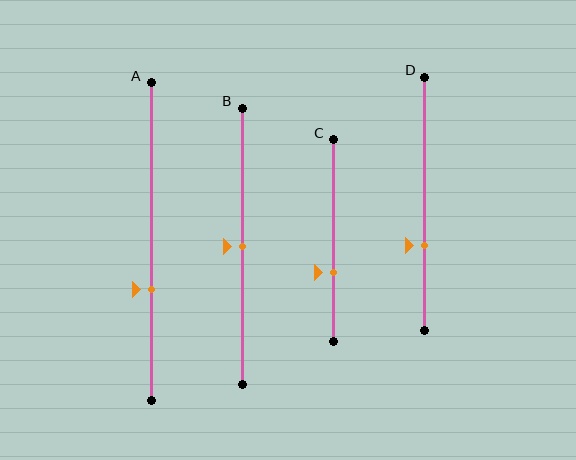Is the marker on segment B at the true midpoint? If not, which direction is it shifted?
Yes, the marker on segment B is at the true midpoint.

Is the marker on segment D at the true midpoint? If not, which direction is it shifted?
No, the marker on segment D is shifted downward by about 16% of the segment length.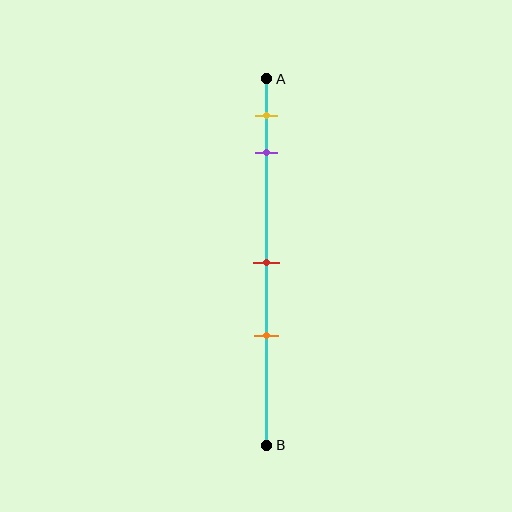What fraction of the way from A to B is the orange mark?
The orange mark is approximately 70% (0.7) of the way from A to B.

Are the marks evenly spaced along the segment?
No, the marks are not evenly spaced.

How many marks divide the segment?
There are 4 marks dividing the segment.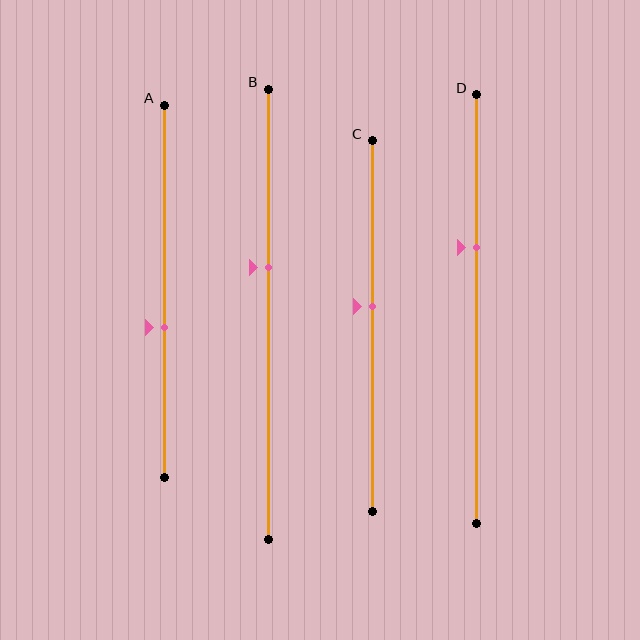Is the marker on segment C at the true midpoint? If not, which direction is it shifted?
No, the marker on segment C is shifted upward by about 5% of the segment length.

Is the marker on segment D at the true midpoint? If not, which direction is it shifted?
No, the marker on segment D is shifted upward by about 15% of the segment length.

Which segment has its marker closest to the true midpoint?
Segment C has its marker closest to the true midpoint.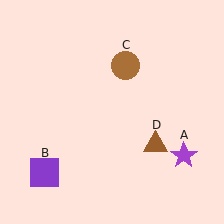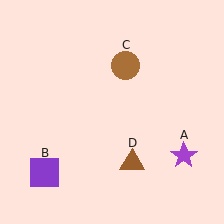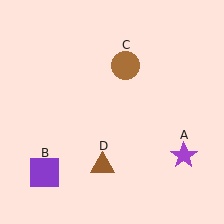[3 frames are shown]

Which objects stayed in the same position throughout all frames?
Purple star (object A) and purple square (object B) and brown circle (object C) remained stationary.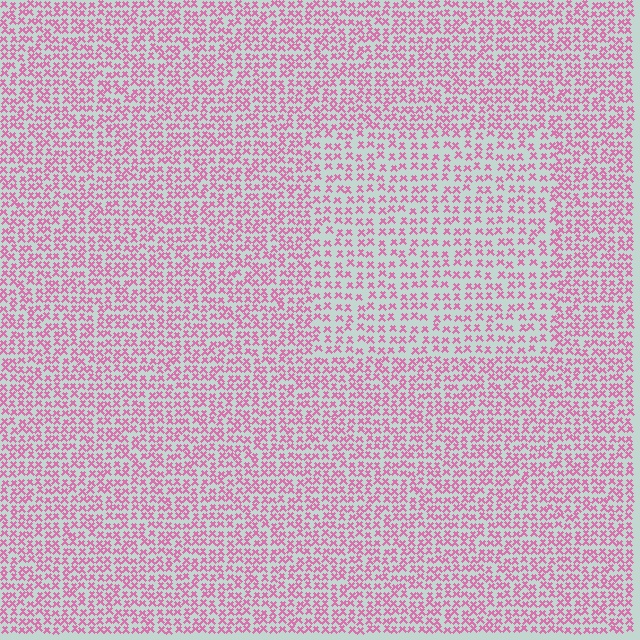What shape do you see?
I see a rectangle.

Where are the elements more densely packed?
The elements are more densely packed outside the rectangle boundary.